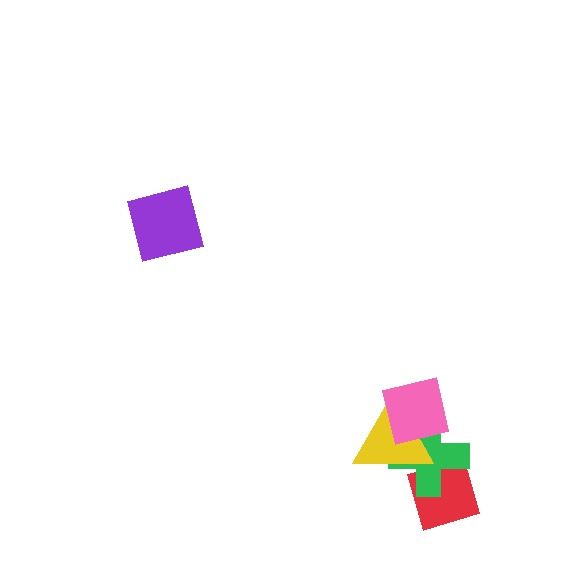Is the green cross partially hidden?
Yes, it is partially covered by another shape.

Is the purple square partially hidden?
No, no other shape covers it.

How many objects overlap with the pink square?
2 objects overlap with the pink square.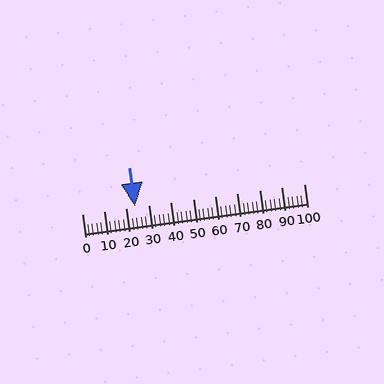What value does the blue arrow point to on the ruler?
The blue arrow points to approximately 24.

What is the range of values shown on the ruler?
The ruler shows values from 0 to 100.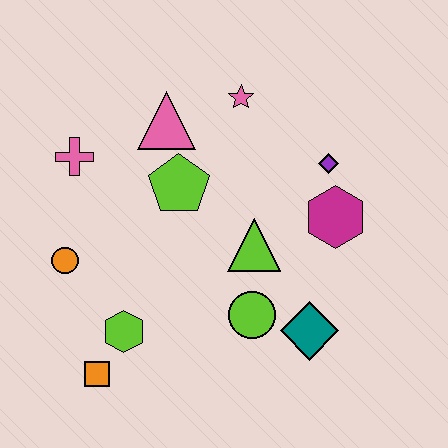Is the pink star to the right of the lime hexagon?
Yes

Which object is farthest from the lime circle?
The pink cross is farthest from the lime circle.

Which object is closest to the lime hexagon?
The orange square is closest to the lime hexagon.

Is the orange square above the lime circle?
No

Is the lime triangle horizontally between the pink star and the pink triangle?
No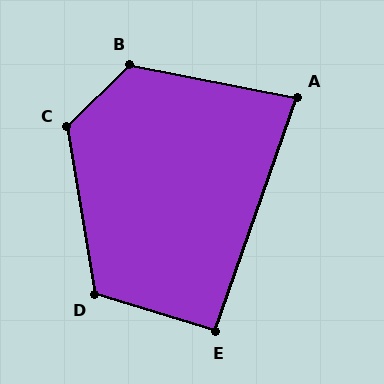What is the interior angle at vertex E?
Approximately 92 degrees (approximately right).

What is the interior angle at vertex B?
Approximately 125 degrees (obtuse).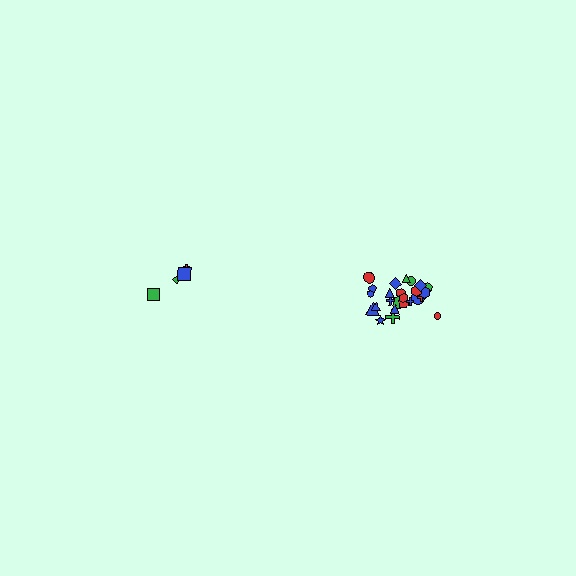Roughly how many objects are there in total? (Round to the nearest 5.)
Roughly 30 objects in total.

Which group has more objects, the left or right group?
The right group.